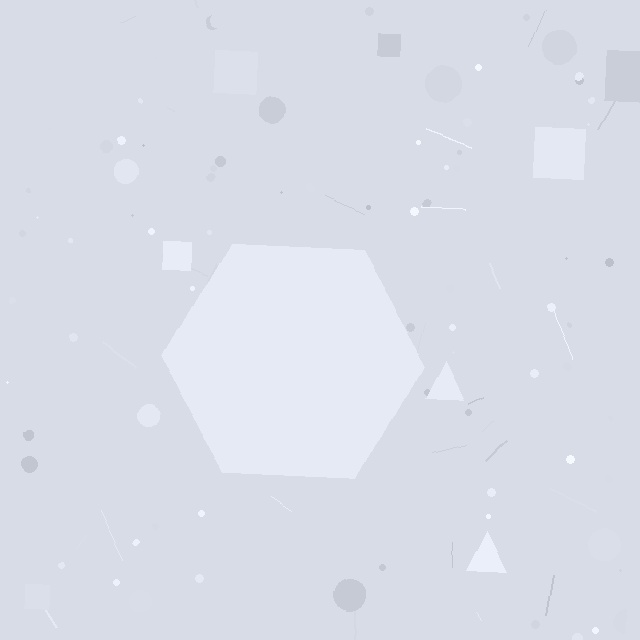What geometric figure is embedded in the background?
A hexagon is embedded in the background.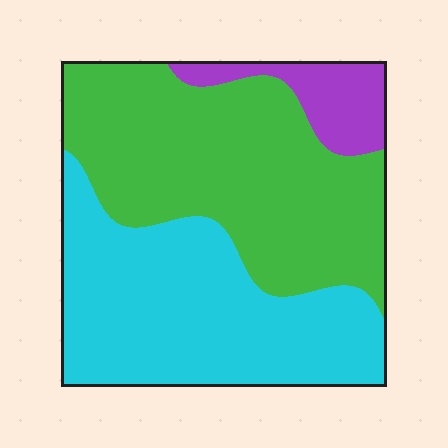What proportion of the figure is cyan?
Cyan takes up about two fifths (2/5) of the figure.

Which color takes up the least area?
Purple, at roughly 10%.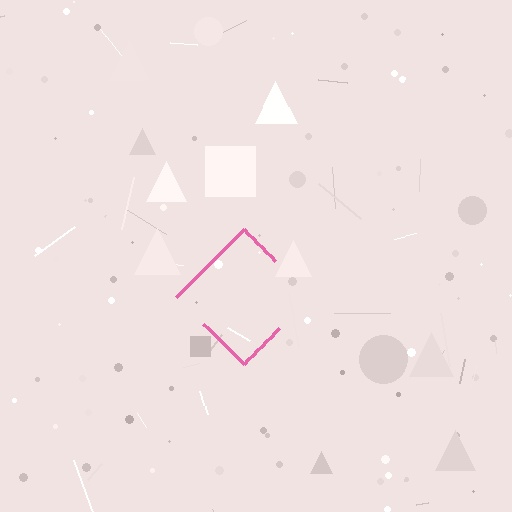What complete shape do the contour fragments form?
The contour fragments form a diamond.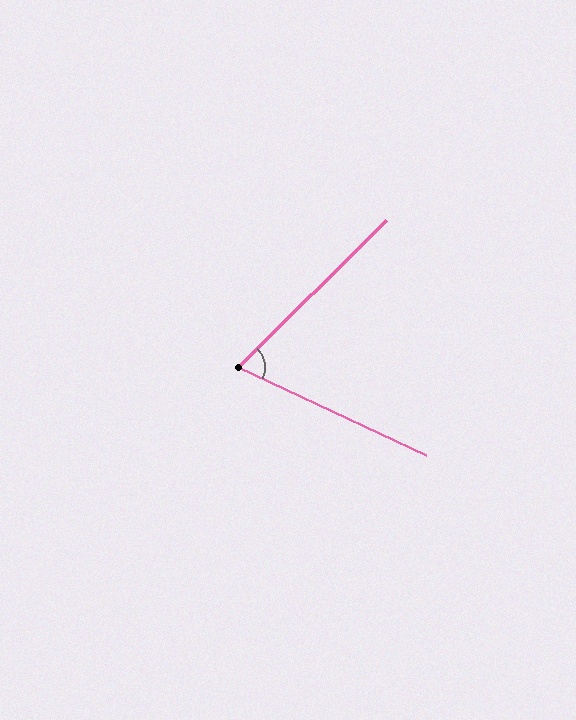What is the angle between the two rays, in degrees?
Approximately 70 degrees.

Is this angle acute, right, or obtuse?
It is acute.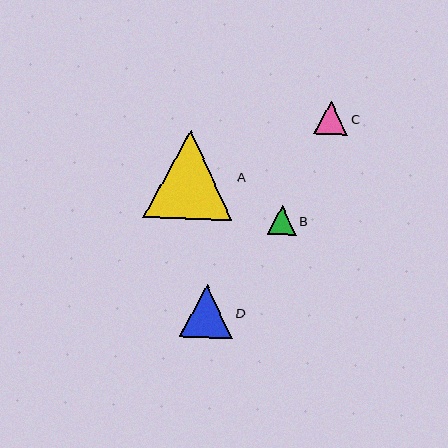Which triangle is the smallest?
Triangle B is the smallest with a size of approximately 29 pixels.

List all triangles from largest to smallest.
From largest to smallest: A, D, C, B.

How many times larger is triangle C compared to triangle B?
Triangle C is approximately 1.1 times the size of triangle B.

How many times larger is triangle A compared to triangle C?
Triangle A is approximately 2.7 times the size of triangle C.